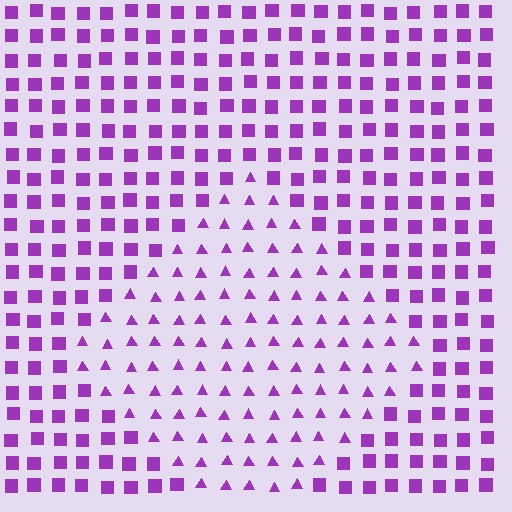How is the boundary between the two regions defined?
The boundary is defined by a change in element shape: triangles inside vs. squares outside. All elements share the same color and spacing.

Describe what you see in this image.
The image is filled with small purple elements arranged in a uniform grid. A diamond-shaped region contains triangles, while the surrounding area contains squares. The boundary is defined purely by the change in element shape.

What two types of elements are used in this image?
The image uses triangles inside the diamond region and squares outside it.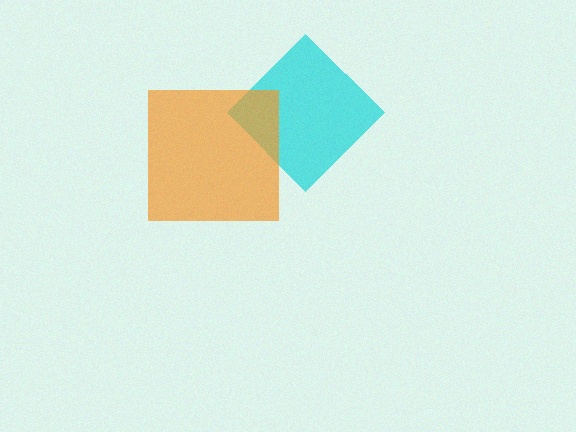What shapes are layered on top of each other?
The layered shapes are: a cyan diamond, an orange square.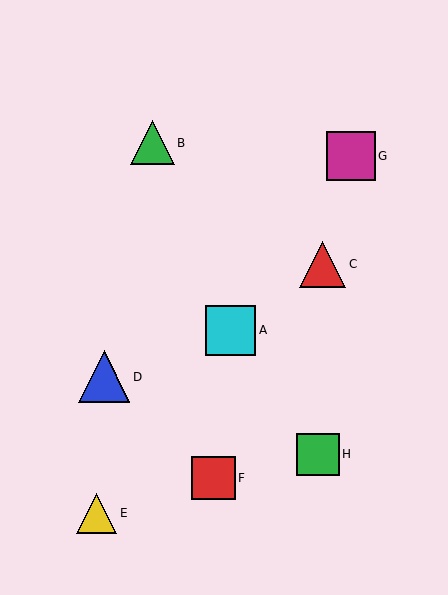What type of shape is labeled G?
Shape G is a magenta square.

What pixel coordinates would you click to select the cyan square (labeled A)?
Click at (230, 330) to select the cyan square A.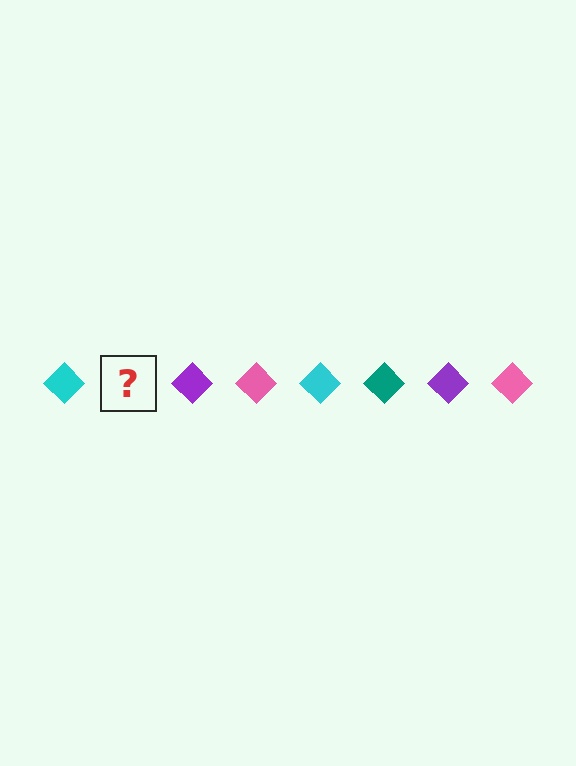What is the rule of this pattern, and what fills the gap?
The rule is that the pattern cycles through cyan, teal, purple, pink diamonds. The gap should be filled with a teal diamond.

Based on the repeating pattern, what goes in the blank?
The blank should be a teal diamond.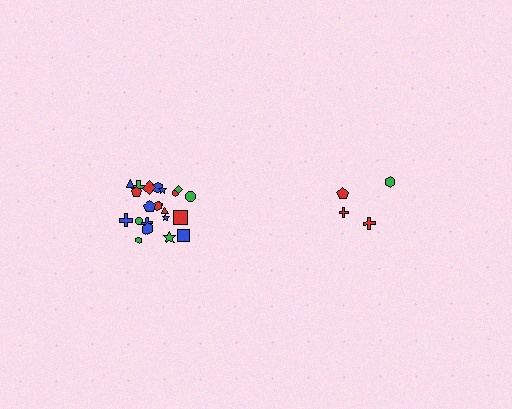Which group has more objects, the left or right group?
The left group.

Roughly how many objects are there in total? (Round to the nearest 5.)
Roughly 25 objects in total.